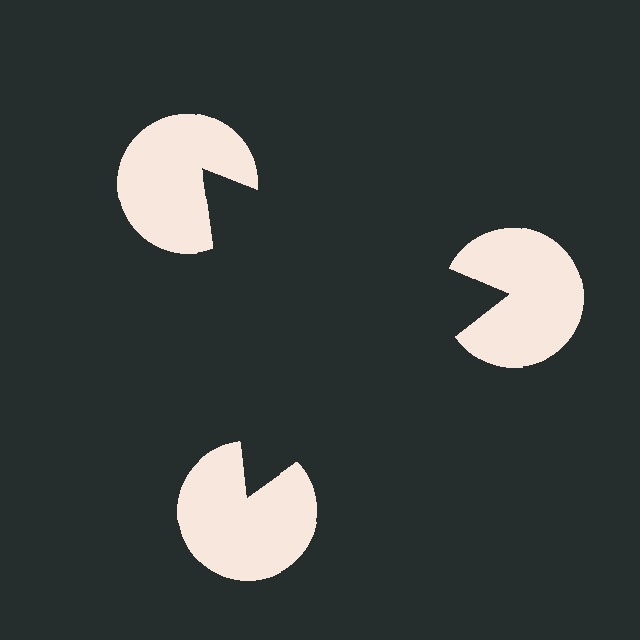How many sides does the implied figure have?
3 sides.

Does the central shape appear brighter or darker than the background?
It typically appears slightly darker than the background, even though no actual brightness change is drawn.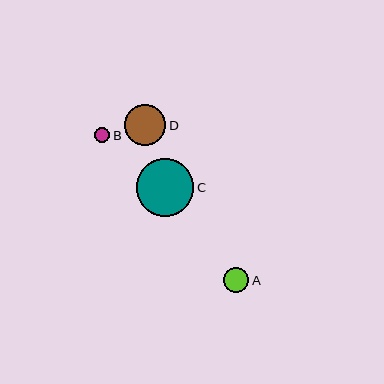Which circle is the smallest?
Circle B is the smallest with a size of approximately 15 pixels.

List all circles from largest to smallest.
From largest to smallest: C, D, A, B.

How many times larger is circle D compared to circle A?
Circle D is approximately 1.6 times the size of circle A.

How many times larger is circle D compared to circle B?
Circle D is approximately 2.7 times the size of circle B.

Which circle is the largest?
Circle C is the largest with a size of approximately 57 pixels.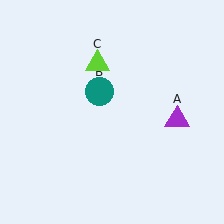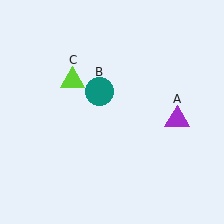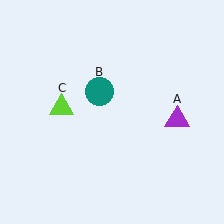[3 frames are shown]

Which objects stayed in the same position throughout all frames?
Purple triangle (object A) and teal circle (object B) remained stationary.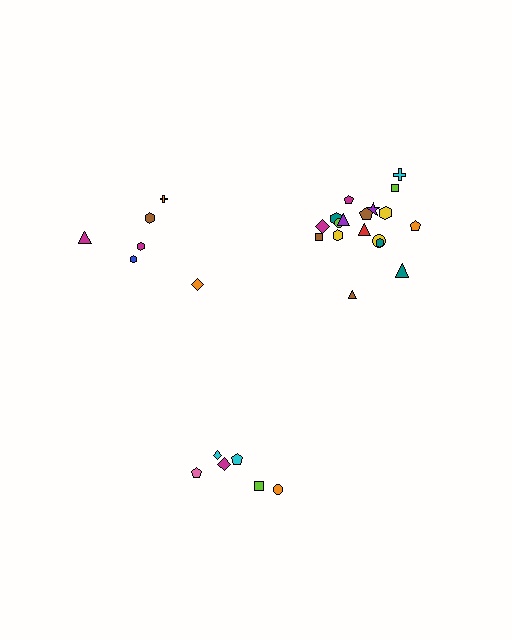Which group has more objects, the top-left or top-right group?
The top-right group.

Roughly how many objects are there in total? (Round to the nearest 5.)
Roughly 30 objects in total.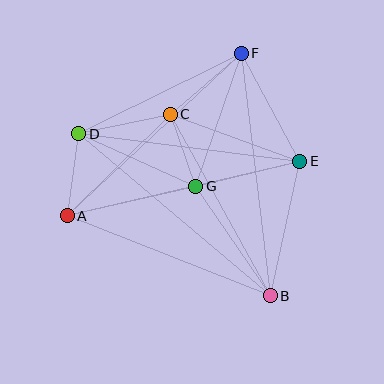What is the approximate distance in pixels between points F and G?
The distance between F and G is approximately 140 pixels.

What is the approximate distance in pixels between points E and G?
The distance between E and G is approximately 107 pixels.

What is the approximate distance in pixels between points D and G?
The distance between D and G is approximately 128 pixels.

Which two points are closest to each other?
Points C and G are closest to each other.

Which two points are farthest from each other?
Points B and D are farthest from each other.